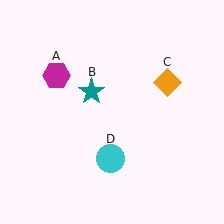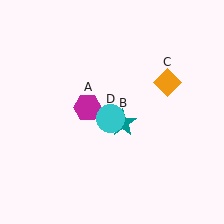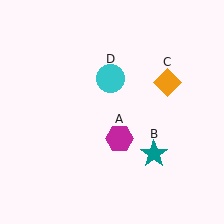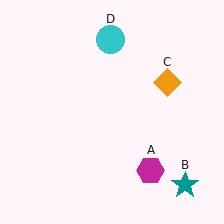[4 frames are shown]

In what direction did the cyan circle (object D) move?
The cyan circle (object D) moved up.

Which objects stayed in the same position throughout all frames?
Orange diamond (object C) remained stationary.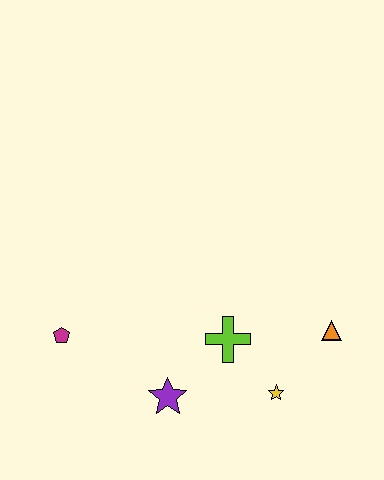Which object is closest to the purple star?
The lime cross is closest to the purple star.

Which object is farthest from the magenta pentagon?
The orange triangle is farthest from the magenta pentagon.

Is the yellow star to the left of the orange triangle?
Yes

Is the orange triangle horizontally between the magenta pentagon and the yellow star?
No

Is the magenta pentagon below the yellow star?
No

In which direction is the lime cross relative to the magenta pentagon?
The lime cross is to the right of the magenta pentagon.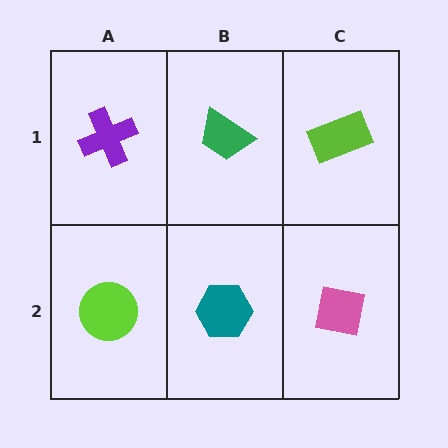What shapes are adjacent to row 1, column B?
A teal hexagon (row 2, column B), a purple cross (row 1, column A), a lime rectangle (row 1, column C).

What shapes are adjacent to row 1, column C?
A pink square (row 2, column C), a green trapezoid (row 1, column B).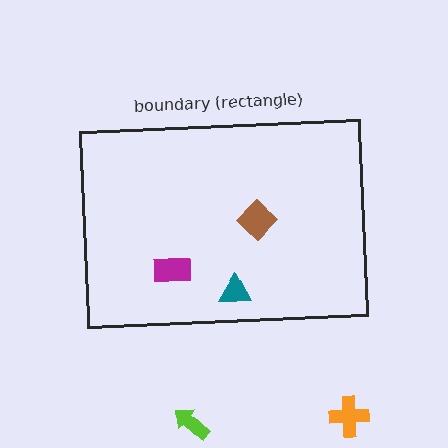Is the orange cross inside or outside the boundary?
Outside.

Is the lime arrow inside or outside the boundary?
Outside.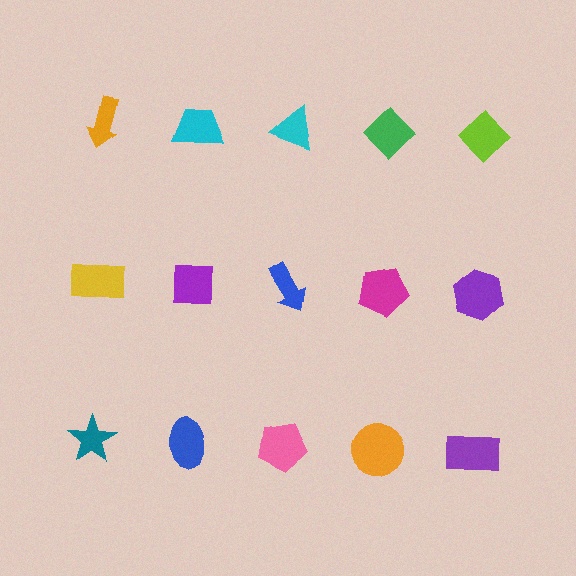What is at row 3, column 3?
A pink pentagon.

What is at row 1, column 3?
A cyan triangle.